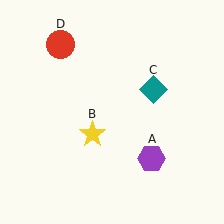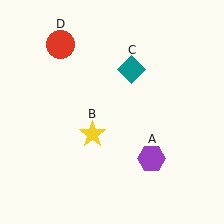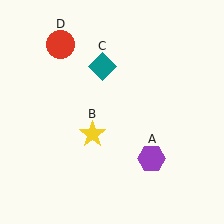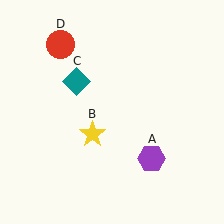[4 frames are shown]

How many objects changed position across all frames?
1 object changed position: teal diamond (object C).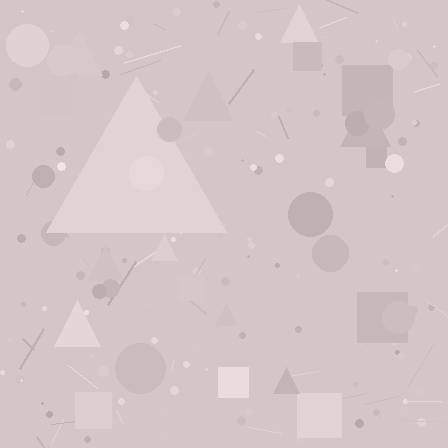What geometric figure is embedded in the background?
A triangle is embedded in the background.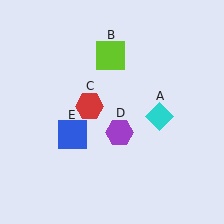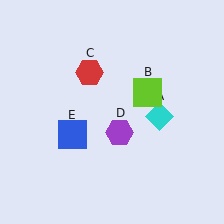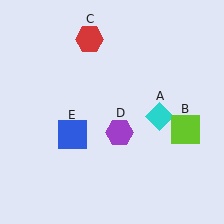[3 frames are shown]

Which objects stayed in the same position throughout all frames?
Cyan diamond (object A) and purple hexagon (object D) and blue square (object E) remained stationary.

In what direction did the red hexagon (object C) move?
The red hexagon (object C) moved up.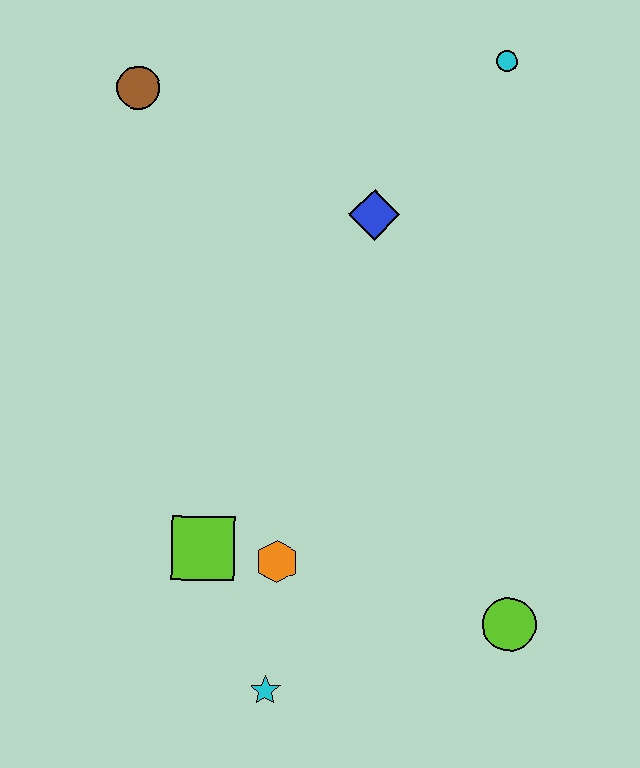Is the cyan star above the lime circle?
No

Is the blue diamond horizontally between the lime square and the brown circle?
No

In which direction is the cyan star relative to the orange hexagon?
The cyan star is below the orange hexagon.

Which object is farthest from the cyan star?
The cyan circle is farthest from the cyan star.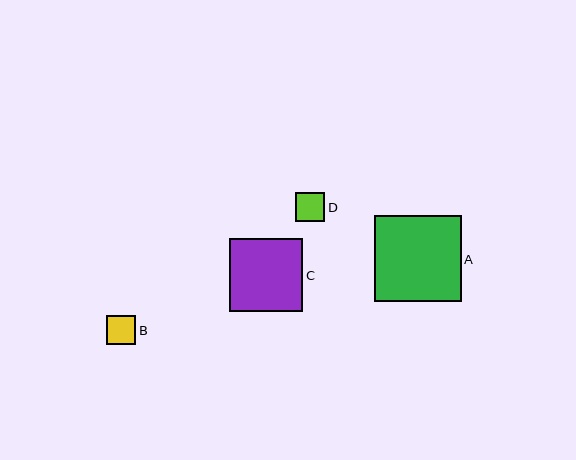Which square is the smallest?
Square B is the smallest with a size of approximately 29 pixels.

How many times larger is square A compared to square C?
Square A is approximately 1.2 times the size of square C.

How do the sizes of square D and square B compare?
Square D and square B are approximately the same size.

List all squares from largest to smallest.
From largest to smallest: A, C, D, B.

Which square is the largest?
Square A is the largest with a size of approximately 86 pixels.